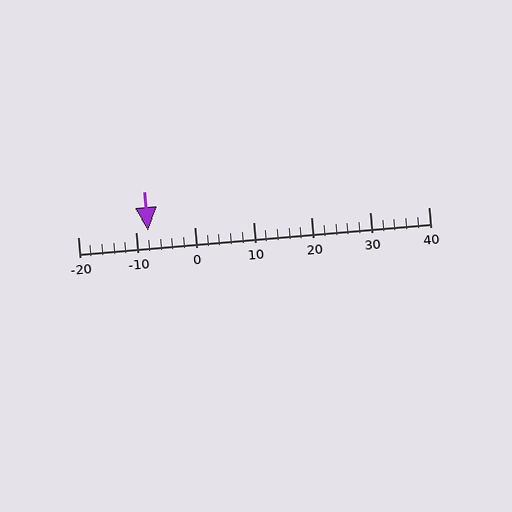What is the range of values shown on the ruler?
The ruler shows values from -20 to 40.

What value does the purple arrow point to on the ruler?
The purple arrow points to approximately -8.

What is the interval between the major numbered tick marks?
The major tick marks are spaced 10 units apart.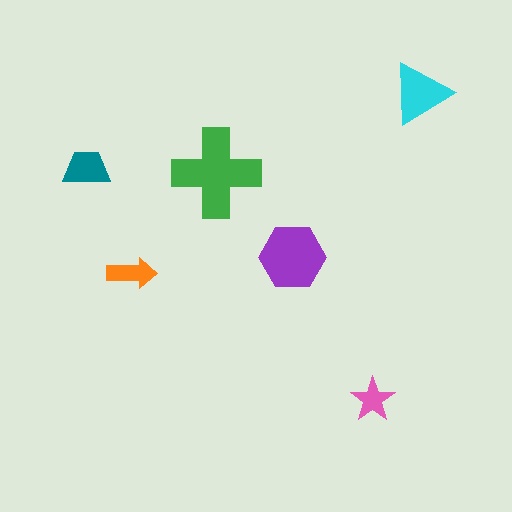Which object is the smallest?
The pink star.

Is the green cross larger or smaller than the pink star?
Larger.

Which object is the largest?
The green cross.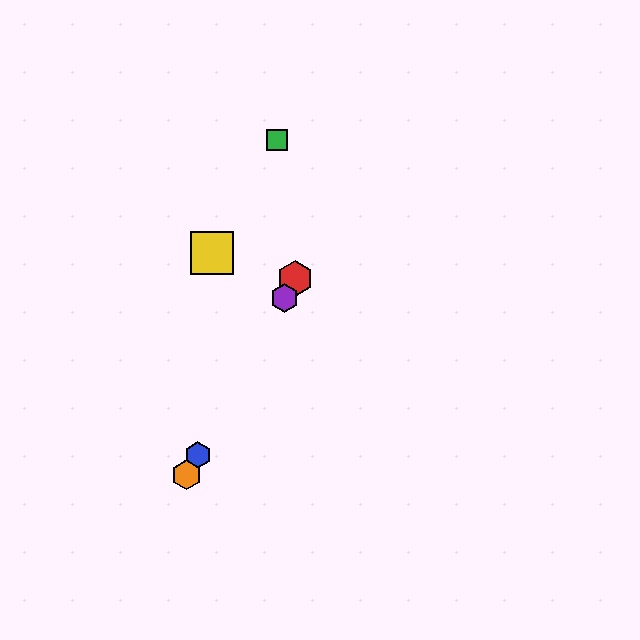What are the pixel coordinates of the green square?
The green square is at (277, 140).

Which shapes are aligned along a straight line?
The red hexagon, the blue hexagon, the purple hexagon, the orange hexagon are aligned along a straight line.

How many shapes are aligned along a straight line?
4 shapes (the red hexagon, the blue hexagon, the purple hexagon, the orange hexagon) are aligned along a straight line.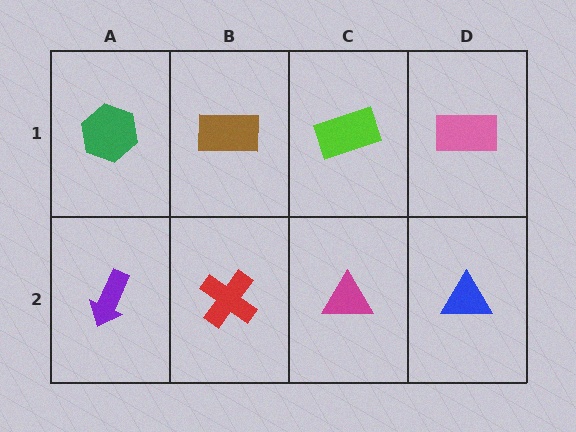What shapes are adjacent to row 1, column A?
A purple arrow (row 2, column A), a brown rectangle (row 1, column B).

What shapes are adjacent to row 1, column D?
A blue triangle (row 2, column D), a lime rectangle (row 1, column C).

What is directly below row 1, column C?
A magenta triangle.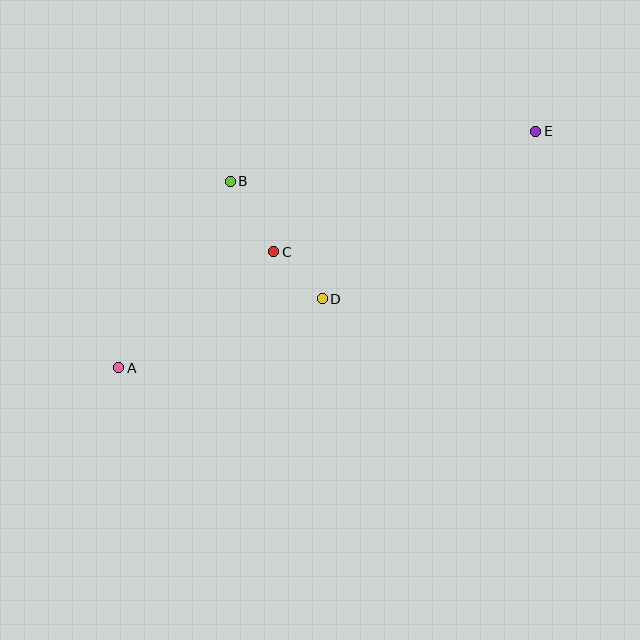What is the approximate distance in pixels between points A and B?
The distance between A and B is approximately 217 pixels.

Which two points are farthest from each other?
Points A and E are farthest from each other.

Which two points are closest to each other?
Points C and D are closest to each other.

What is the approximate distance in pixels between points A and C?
The distance between A and C is approximately 193 pixels.